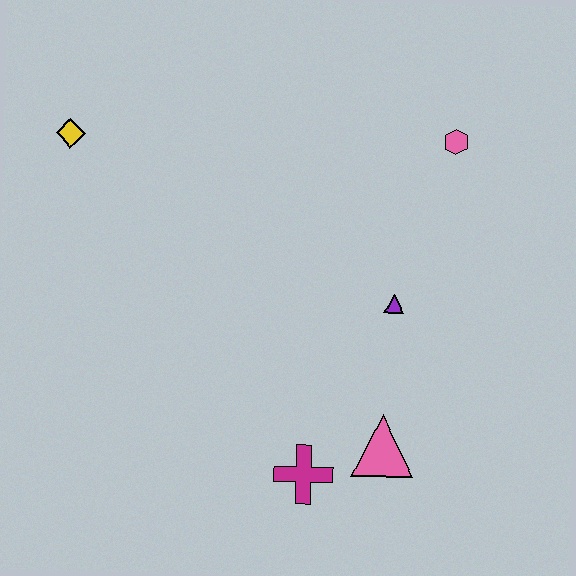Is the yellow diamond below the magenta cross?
No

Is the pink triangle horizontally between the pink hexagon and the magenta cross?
Yes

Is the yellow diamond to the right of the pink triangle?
No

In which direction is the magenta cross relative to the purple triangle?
The magenta cross is below the purple triangle.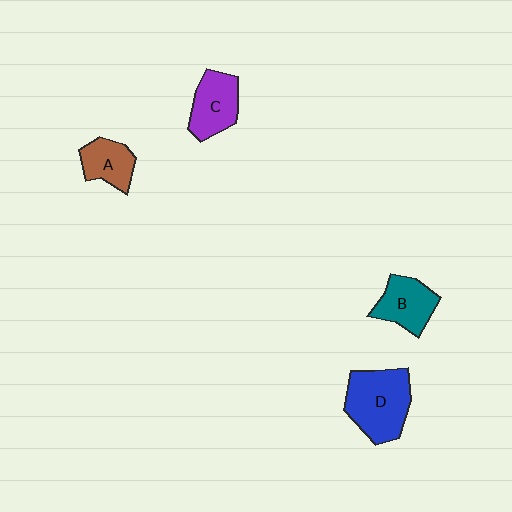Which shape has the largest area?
Shape D (blue).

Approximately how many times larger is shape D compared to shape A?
Approximately 1.9 times.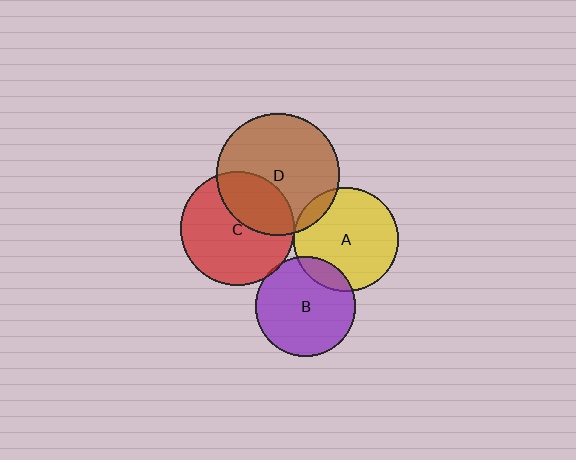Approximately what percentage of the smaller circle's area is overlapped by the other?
Approximately 15%.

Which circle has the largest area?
Circle D (brown).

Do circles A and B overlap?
Yes.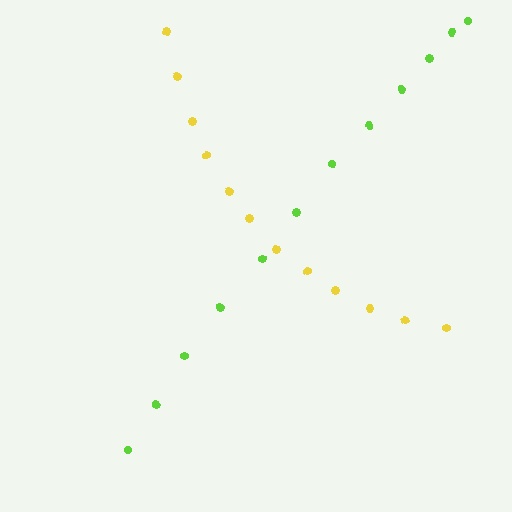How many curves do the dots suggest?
There are 2 distinct paths.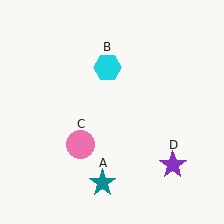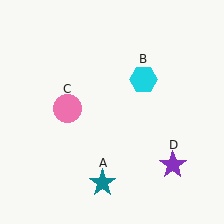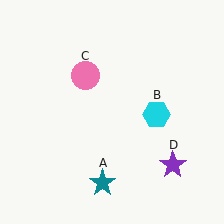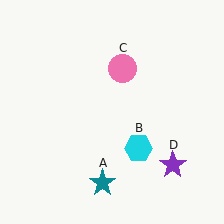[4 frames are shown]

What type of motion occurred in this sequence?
The cyan hexagon (object B), pink circle (object C) rotated clockwise around the center of the scene.